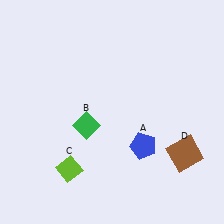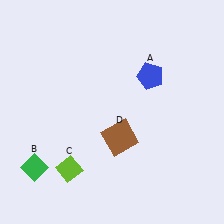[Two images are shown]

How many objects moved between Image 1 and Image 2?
3 objects moved between the two images.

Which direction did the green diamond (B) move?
The green diamond (B) moved left.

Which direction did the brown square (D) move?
The brown square (D) moved left.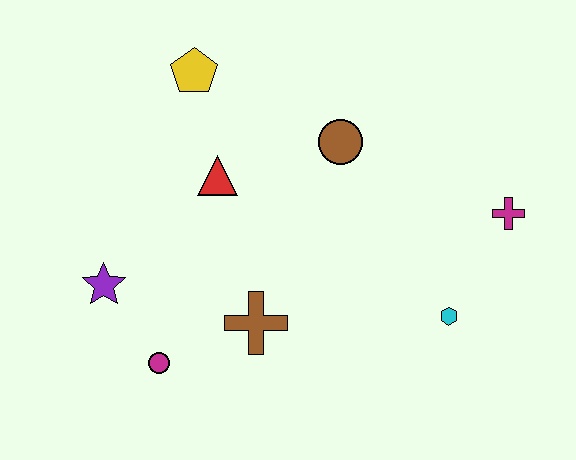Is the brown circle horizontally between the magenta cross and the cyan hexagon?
No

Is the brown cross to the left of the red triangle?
No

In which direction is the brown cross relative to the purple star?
The brown cross is to the right of the purple star.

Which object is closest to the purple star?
The magenta circle is closest to the purple star.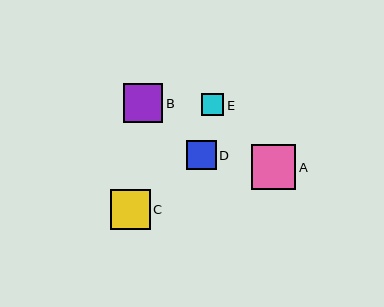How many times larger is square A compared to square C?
Square A is approximately 1.1 times the size of square C.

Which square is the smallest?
Square E is the smallest with a size of approximately 22 pixels.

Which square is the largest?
Square A is the largest with a size of approximately 45 pixels.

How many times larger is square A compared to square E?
Square A is approximately 2.0 times the size of square E.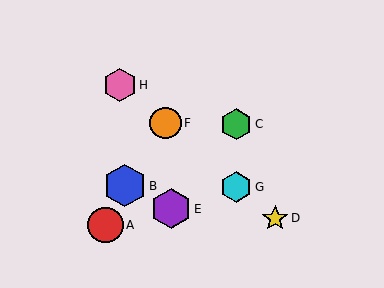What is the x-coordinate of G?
Object G is at x≈236.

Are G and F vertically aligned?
No, G is at x≈236 and F is at x≈166.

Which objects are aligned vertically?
Objects C, G are aligned vertically.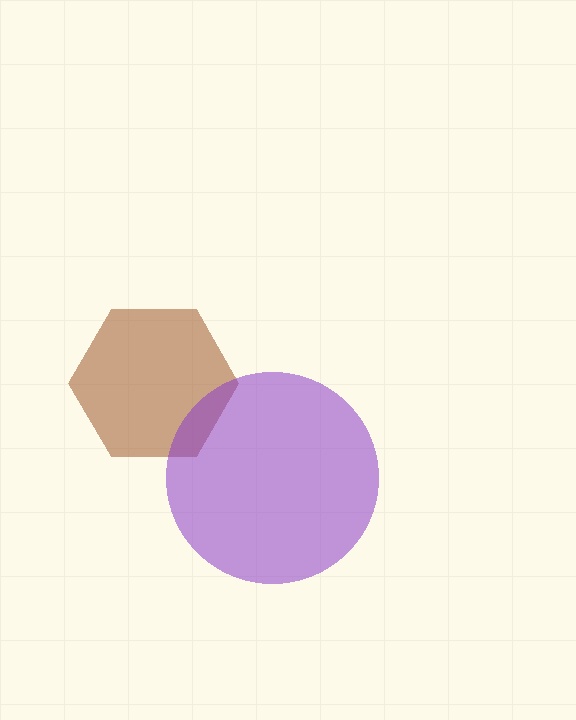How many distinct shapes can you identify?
There are 2 distinct shapes: a brown hexagon, a purple circle.